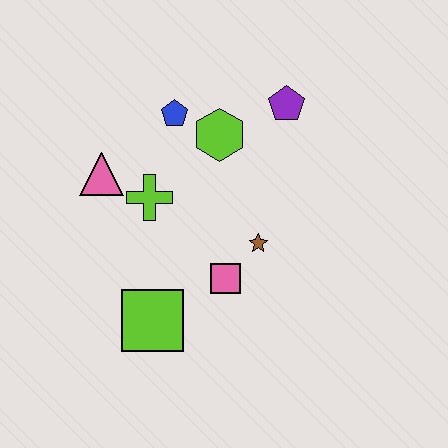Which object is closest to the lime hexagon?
The blue pentagon is closest to the lime hexagon.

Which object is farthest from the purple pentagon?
The lime square is farthest from the purple pentagon.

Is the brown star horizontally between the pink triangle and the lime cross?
No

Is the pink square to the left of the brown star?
Yes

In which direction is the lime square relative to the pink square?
The lime square is to the left of the pink square.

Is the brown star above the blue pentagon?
No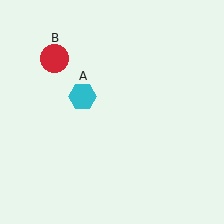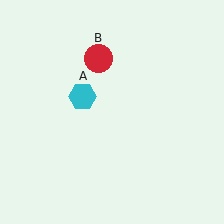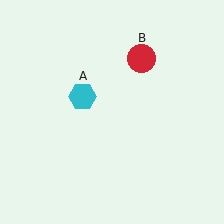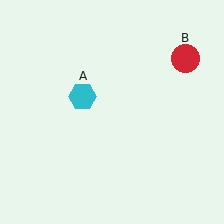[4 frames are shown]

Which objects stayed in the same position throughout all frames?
Cyan hexagon (object A) remained stationary.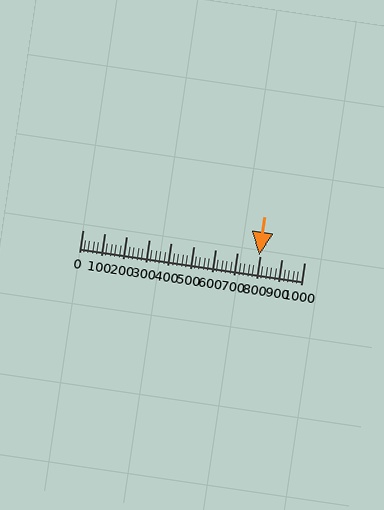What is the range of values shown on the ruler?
The ruler shows values from 0 to 1000.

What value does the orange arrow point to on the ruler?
The orange arrow points to approximately 797.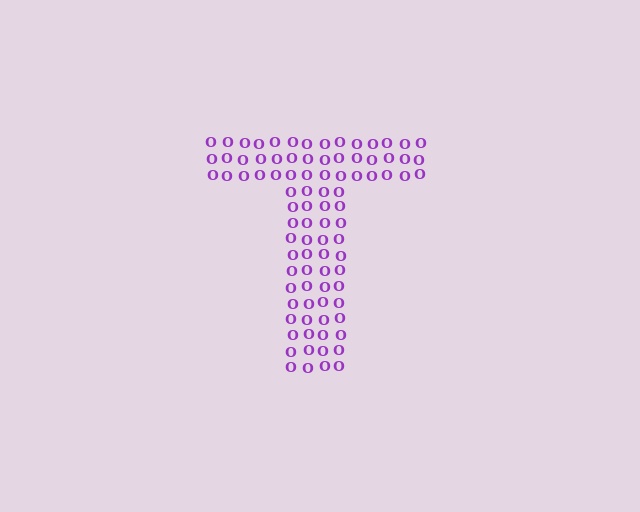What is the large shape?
The large shape is the letter T.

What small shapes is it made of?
It is made of small letter O's.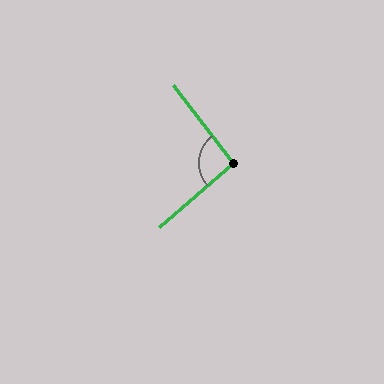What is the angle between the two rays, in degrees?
Approximately 93 degrees.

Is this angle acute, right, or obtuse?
It is approximately a right angle.